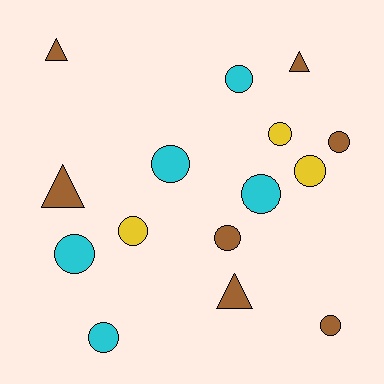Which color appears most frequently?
Brown, with 7 objects.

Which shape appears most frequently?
Circle, with 11 objects.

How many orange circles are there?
There are no orange circles.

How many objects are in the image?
There are 15 objects.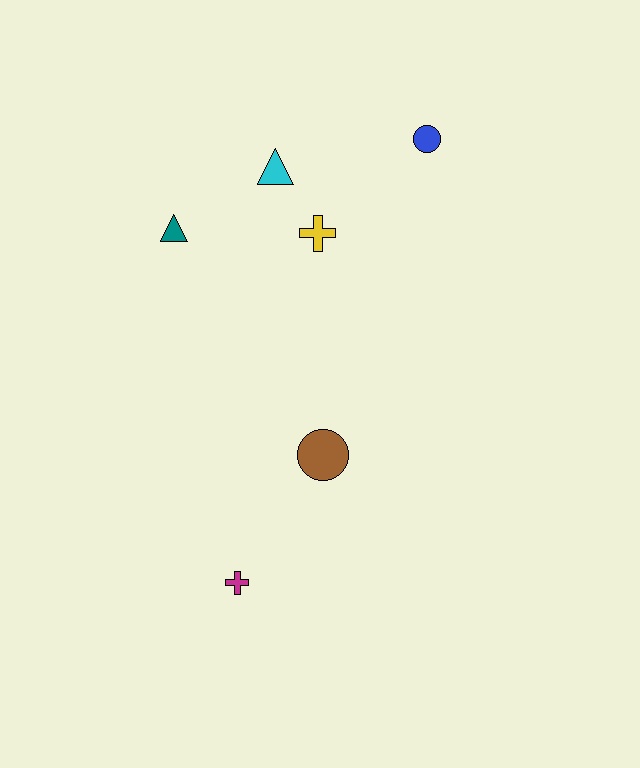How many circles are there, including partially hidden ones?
There are 2 circles.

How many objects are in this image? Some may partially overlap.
There are 6 objects.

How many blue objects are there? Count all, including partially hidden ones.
There is 1 blue object.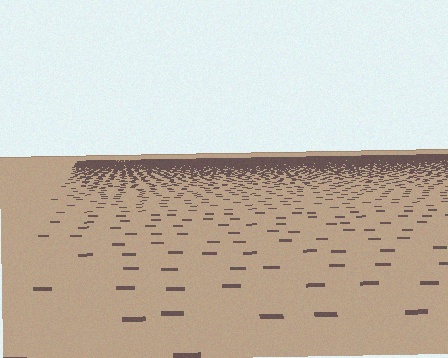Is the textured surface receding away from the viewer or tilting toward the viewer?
The surface is receding away from the viewer. Texture elements get smaller and denser toward the top.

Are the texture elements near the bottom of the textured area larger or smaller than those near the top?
Larger. Near the bottom, elements are closer to the viewer and appear at a bigger on-screen size.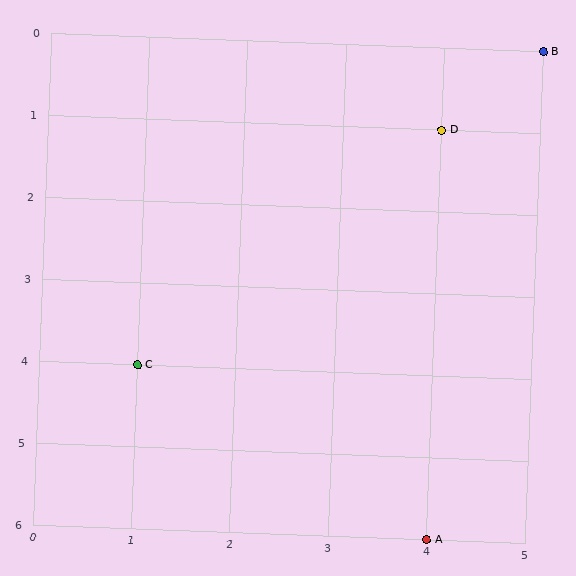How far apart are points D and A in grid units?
Points D and A are 5 rows apart.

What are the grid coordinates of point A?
Point A is at grid coordinates (4, 6).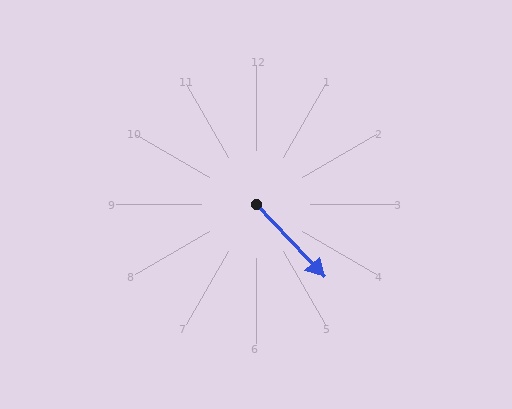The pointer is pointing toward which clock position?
Roughly 5 o'clock.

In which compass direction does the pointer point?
Southeast.